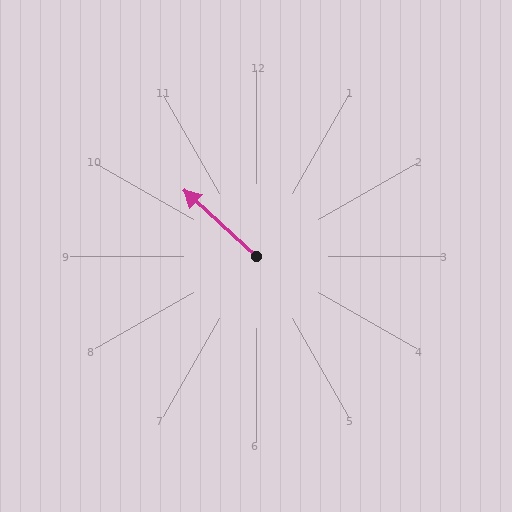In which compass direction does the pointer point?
Northwest.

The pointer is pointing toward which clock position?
Roughly 10 o'clock.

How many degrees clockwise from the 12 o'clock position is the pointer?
Approximately 312 degrees.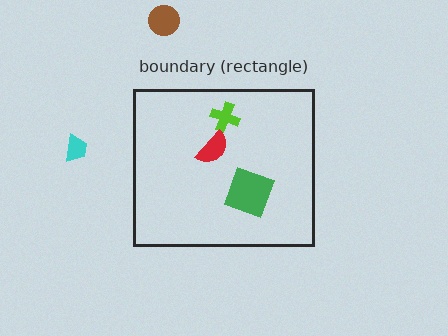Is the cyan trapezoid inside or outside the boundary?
Outside.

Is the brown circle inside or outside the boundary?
Outside.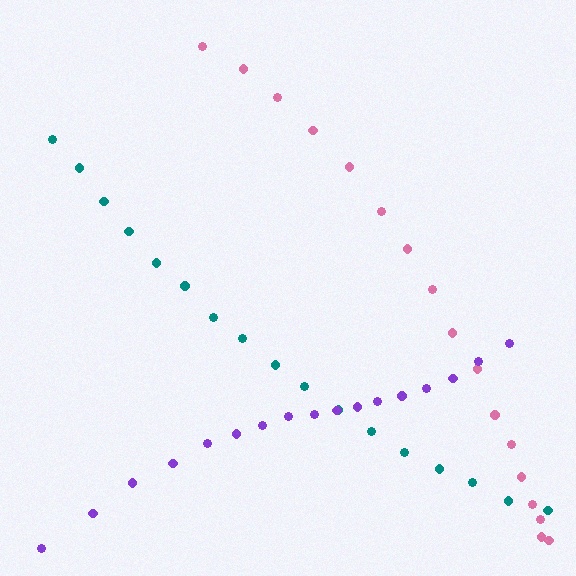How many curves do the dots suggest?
There are 3 distinct paths.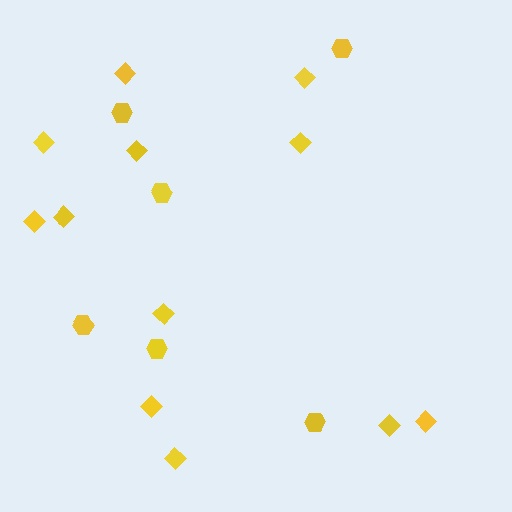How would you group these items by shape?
There are 2 groups: one group of hexagons (6) and one group of diamonds (12).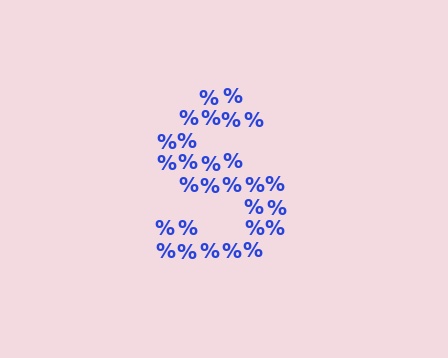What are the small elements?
The small elements are percent signs.